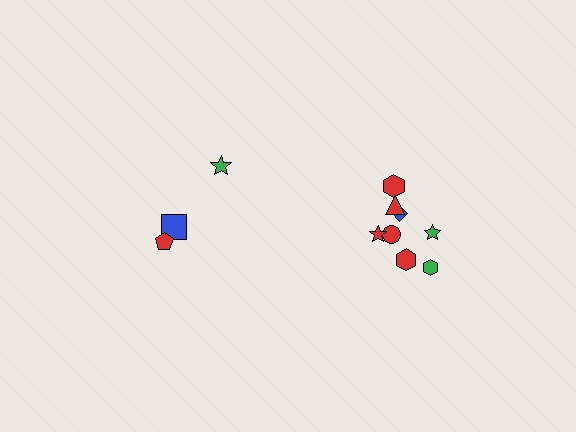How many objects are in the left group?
There are 3 objects.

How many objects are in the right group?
There are 8 objects.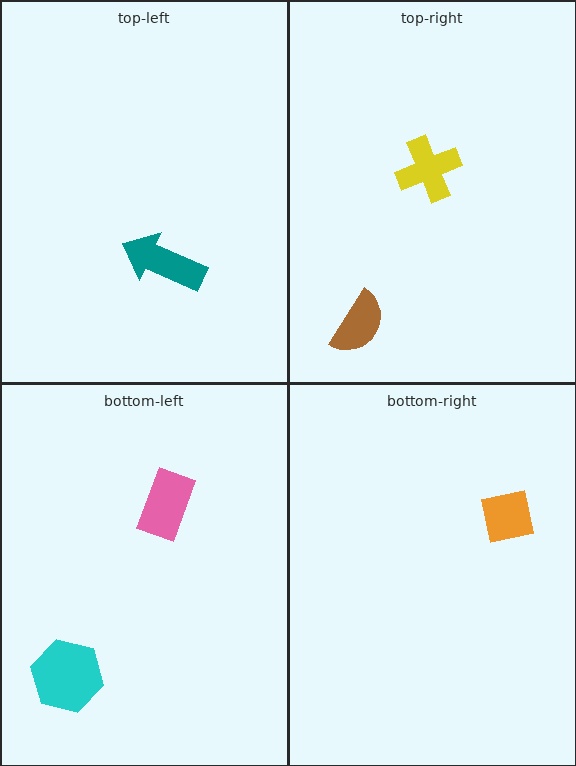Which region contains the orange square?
The bottom-right region.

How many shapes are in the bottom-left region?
2.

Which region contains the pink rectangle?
The bottom-left region.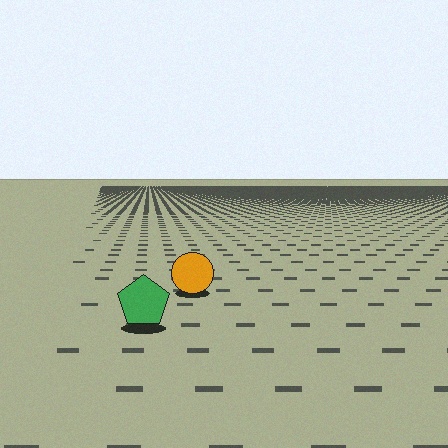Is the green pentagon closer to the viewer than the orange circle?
Yes. The green pentagon is closer — you can tell from the texture gradient: the ground texture is coarser near it.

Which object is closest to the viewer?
The green pentagon is closest. The texture marks near it are larger and more spread out.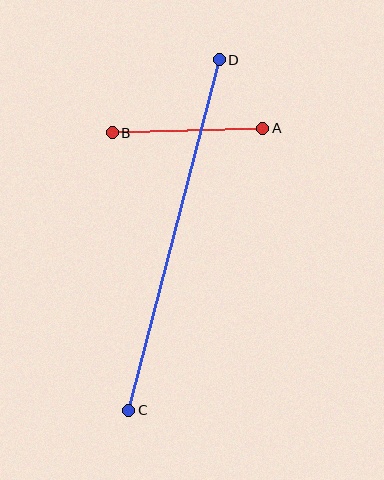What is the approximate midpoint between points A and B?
The midpoint is at approximately (188, 130) pixels.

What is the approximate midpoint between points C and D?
The midpoint is at approximately (174, 235) pixels.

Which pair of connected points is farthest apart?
Points C and D are farthest apart.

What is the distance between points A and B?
The distance is approximately 150 pixels.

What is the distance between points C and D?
The distance is approximately 362 pixels.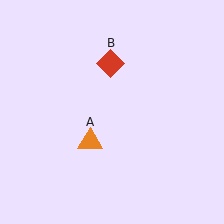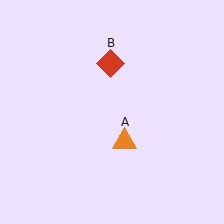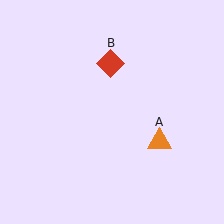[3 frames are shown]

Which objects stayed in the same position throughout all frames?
Red diamond (object B) remained stationary.